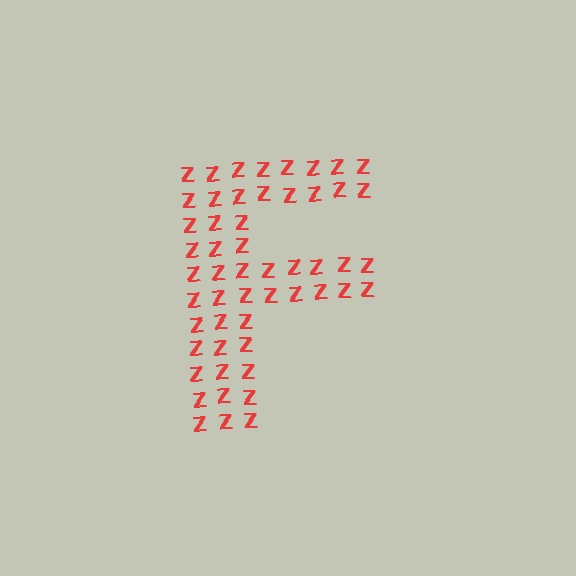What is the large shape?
The large shape is the letter F.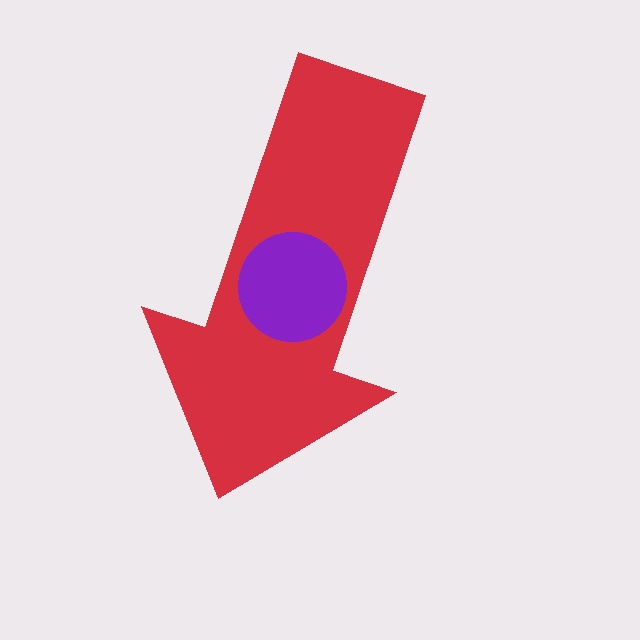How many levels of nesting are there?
2.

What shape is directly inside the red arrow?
The purple circle.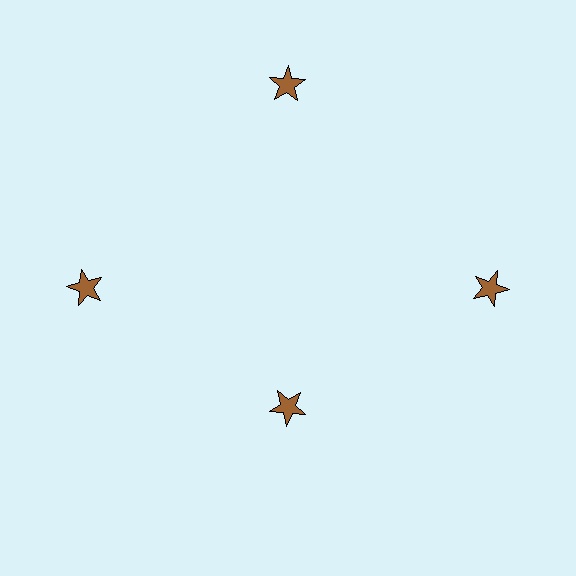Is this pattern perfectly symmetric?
No. The 4 brown stars are arranged in a ring, but one element near the 6 o'clock position is pulled inward toward the center, breaking the 4-fold rotational symmetry.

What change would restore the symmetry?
The symmetry would be restored by moving it outward, back onto the ring so that all 4 stars sit at equal angles and equal distance from the center.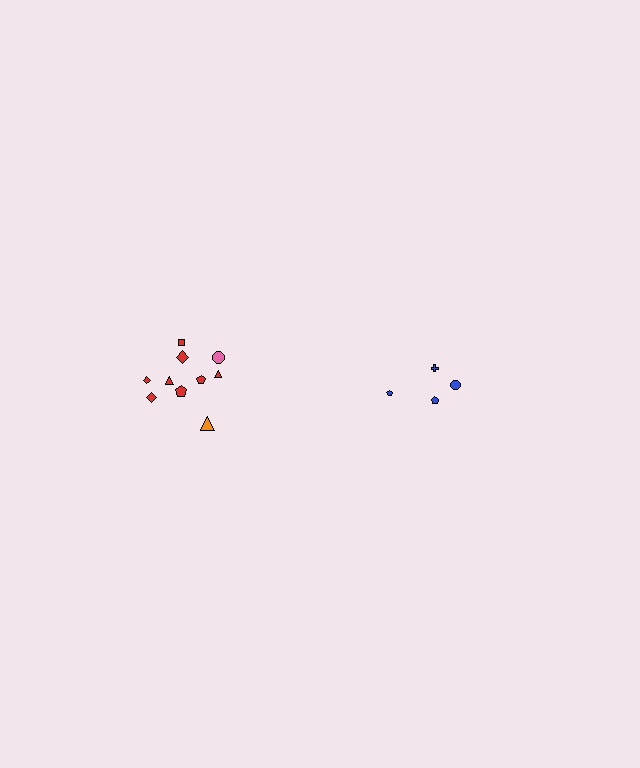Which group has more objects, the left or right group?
The left group.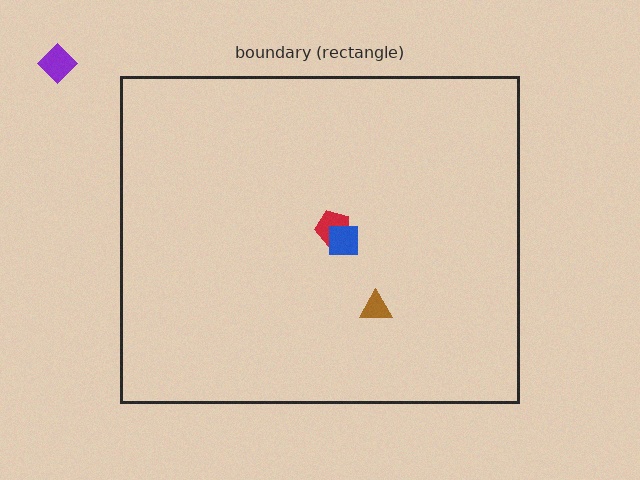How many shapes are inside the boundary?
3 inside, 1 outside.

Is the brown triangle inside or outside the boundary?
Inside.